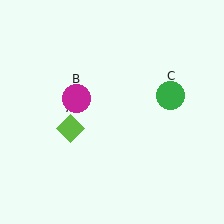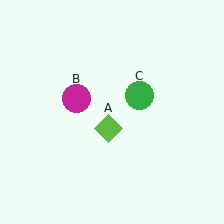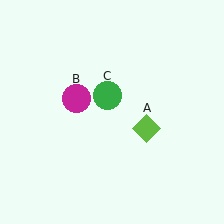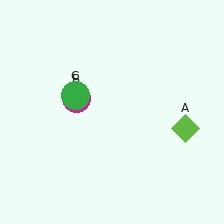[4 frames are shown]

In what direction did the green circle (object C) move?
The green circle (object C) moved left.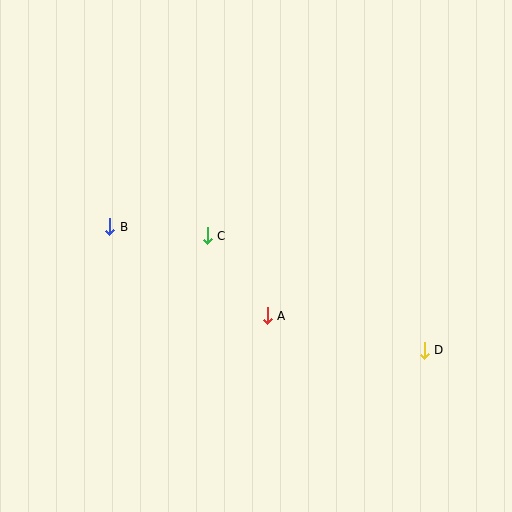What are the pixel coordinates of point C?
Point C is at (207, 236).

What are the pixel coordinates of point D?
Point D is at (424, 350).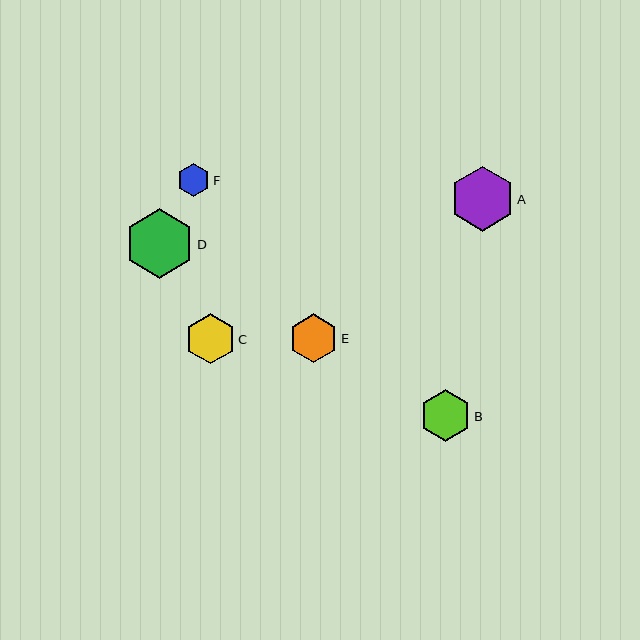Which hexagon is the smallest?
Hexagon F is the smallest with a size of approximately 33 pixels.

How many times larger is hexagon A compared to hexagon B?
Hexagon A is approximately 1.3 times the size of hexagon B.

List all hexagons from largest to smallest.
From largest to smallest: D, A, B, C, E, F.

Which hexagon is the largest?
Hexagon D is the largest with a size of approximately 70 pixels.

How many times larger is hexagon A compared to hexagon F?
Hexagon A is approximately 2.0 times the size of hexagon F.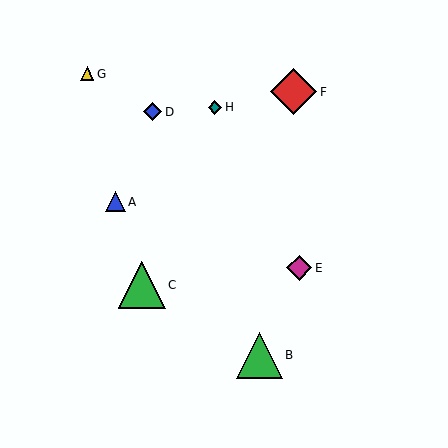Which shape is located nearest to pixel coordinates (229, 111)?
The teal diamond (labeled H) at (215, 107) is nearest to that location.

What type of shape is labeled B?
Shape B is a green triangle.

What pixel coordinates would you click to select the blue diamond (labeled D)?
Click at (152, 112) to select the blue diamond D.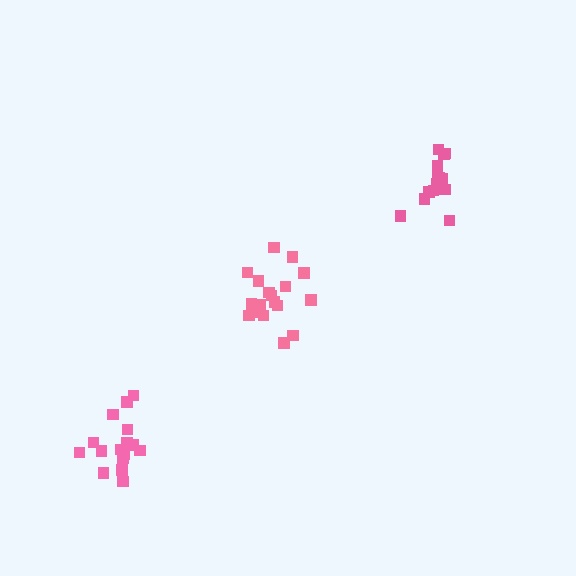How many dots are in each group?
Group 1: 16 dots, Group 2: 18 dots, Group 3: 18 dots (52 total).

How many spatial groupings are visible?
There are 3 spatial groupings.